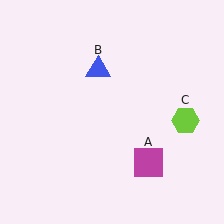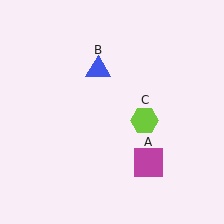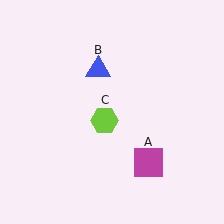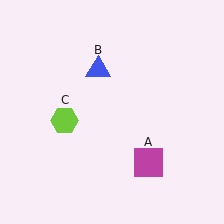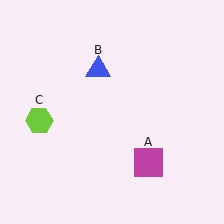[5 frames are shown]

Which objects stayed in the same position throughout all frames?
Magenta square (object A) and blue triangle (object B) remained stationary.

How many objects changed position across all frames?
1 object changed position: lime hexagon (object C).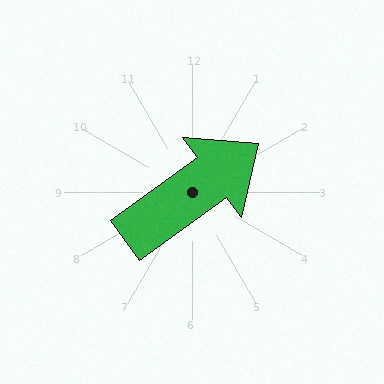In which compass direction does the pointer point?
Northeast.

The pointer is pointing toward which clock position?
Roughly 2 o'clock.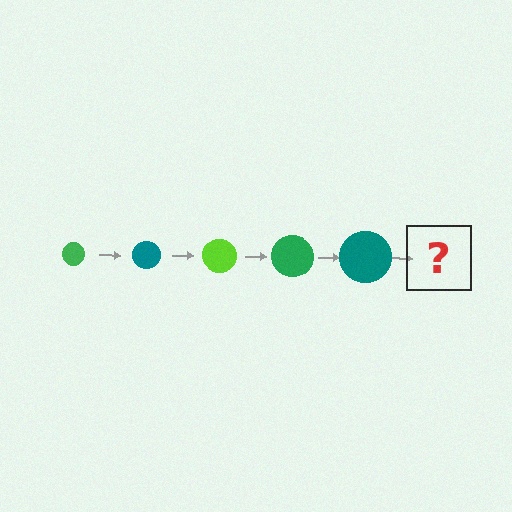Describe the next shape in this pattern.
It should be a lime circle, larger than the previous one.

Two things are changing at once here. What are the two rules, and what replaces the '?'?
The two rules are that the circle grows larger each step and the color cycles through green, teal, and lime. The '?' should be a lime circle, larger than the previous one.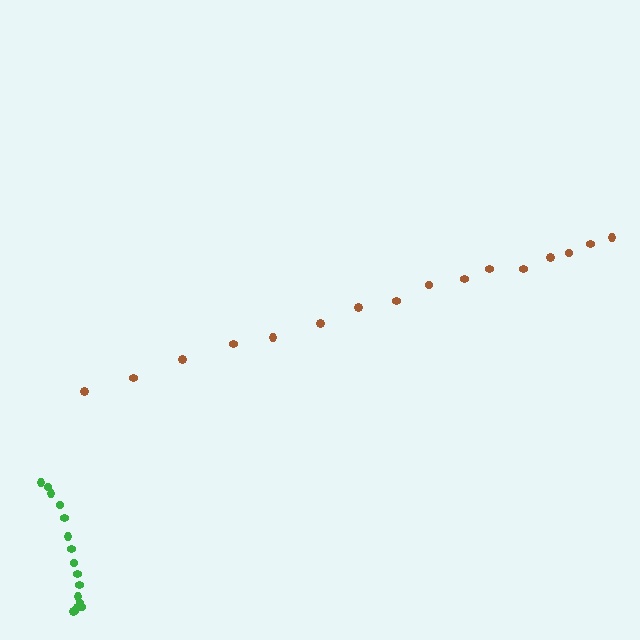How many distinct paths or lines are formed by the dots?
There are 2 distinct paths.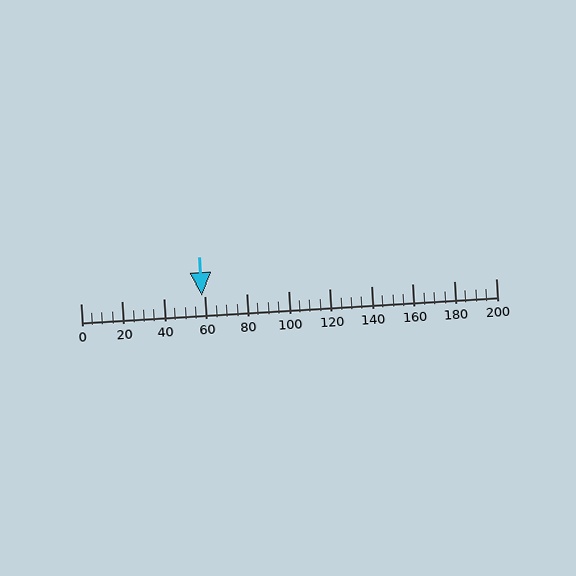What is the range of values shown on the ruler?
The ruler shows values from 0 to 200.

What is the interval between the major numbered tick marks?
The major tick marks are spaced 20 units apart.